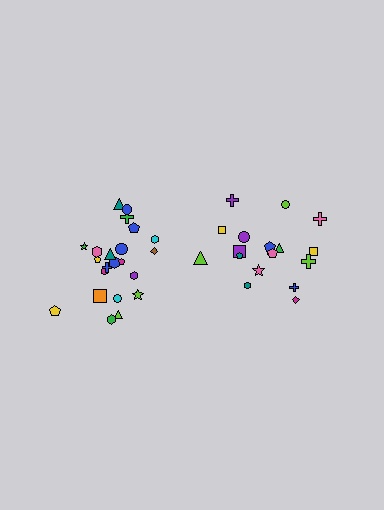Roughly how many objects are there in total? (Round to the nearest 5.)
Roughly 40 objects in total.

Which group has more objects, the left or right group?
The left group.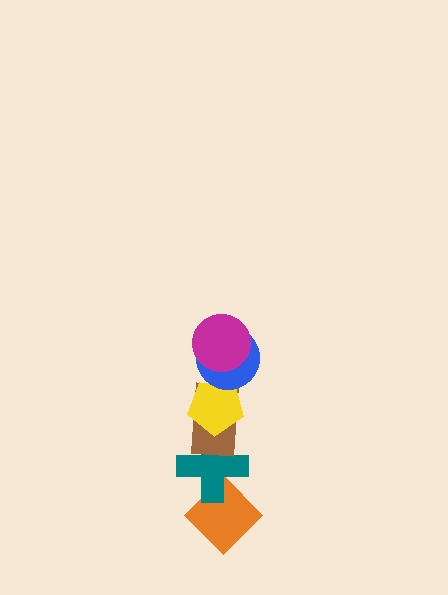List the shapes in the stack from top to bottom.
From top to bottom: the magenta circle, the blue circle, the yellow pentagon, the brown rectangle, the teal cross, the orange diamond.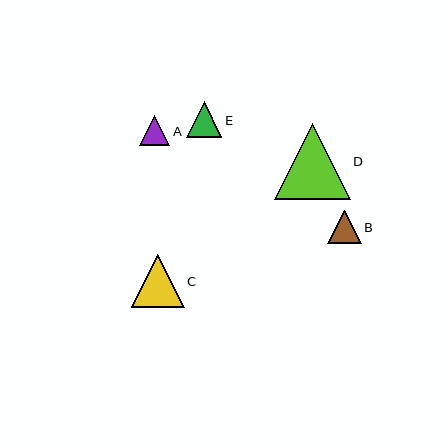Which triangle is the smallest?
Triangle A is the smallest with a size of approximately 30 pixels.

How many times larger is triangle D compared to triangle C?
Triangle D is approximately 1.4 times the size of triangle C.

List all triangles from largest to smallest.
From largest to smallest: D, C, E, B, A.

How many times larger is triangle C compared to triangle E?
Triangle C is approximately 1.5 times the size of triangle E.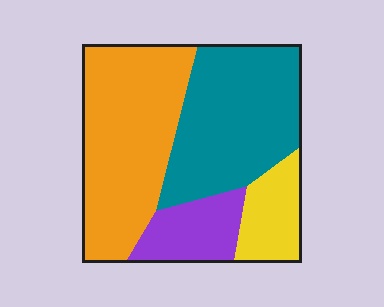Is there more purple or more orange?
Orange.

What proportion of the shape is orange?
Orange covers about 40% of the shape.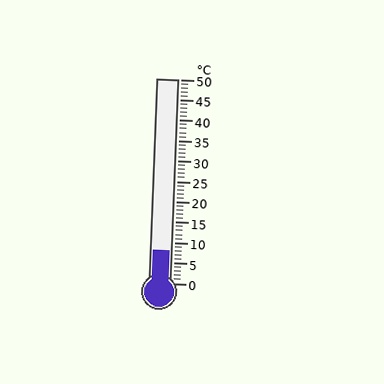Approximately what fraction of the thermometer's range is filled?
The thermometer is filled to approximately 15% of its range.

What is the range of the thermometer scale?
The thermometer scale ranges from 0°C to 50°C.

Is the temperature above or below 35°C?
The temperature is below 35°C.